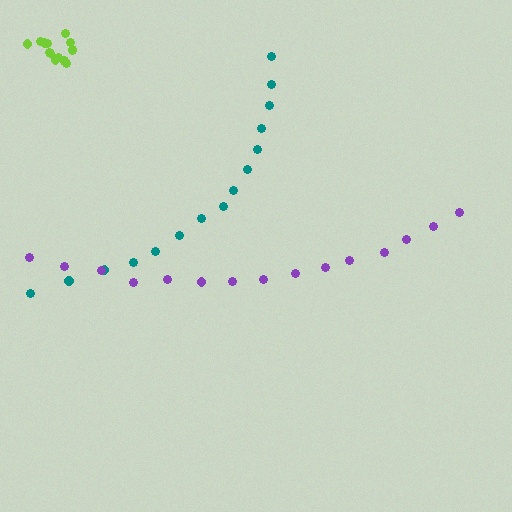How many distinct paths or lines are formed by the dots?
There are 3 distinct paths.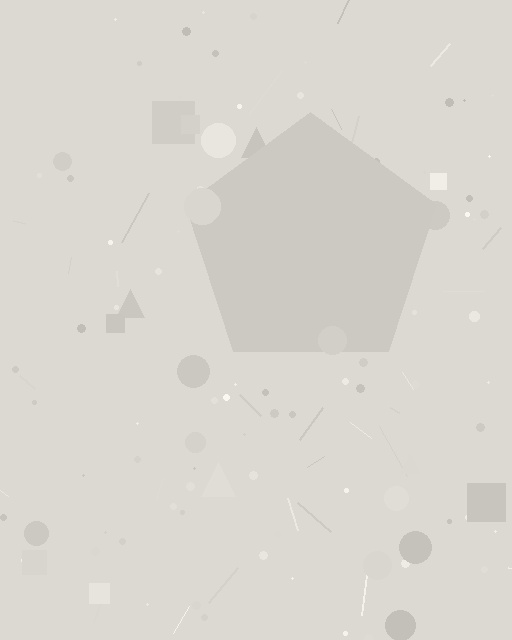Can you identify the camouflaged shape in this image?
The camouflaged shape is a pentagon.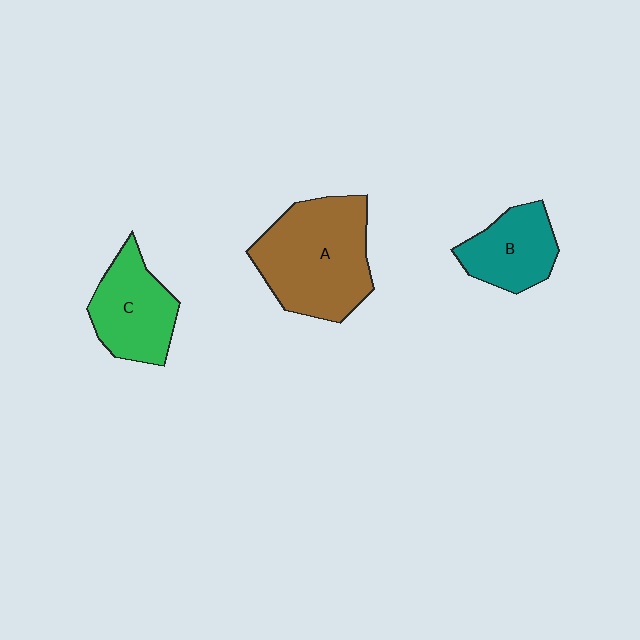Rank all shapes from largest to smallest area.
From largest to smallest: A (brown), C (green), B (teal).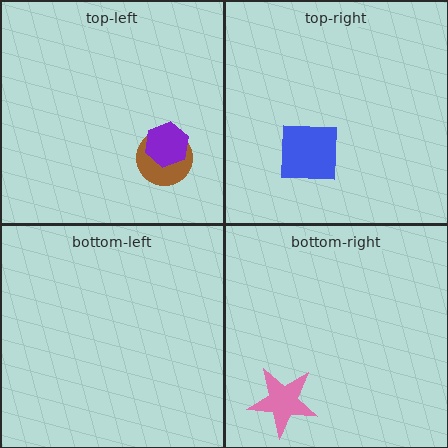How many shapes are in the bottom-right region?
1.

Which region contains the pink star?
The bottom-right region.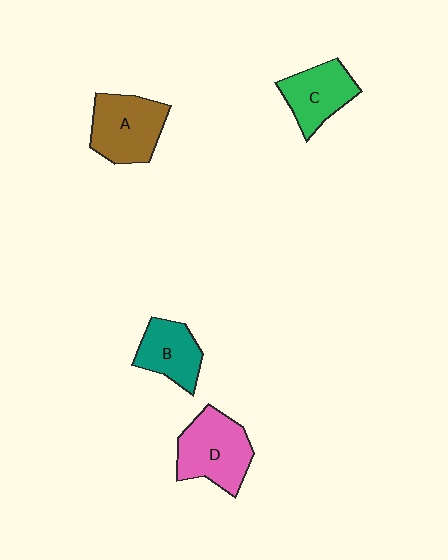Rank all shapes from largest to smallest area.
From largest to smallest: D (pink), A (brown), C (green), B (teal).